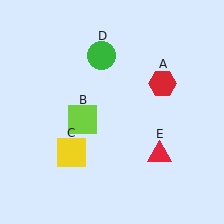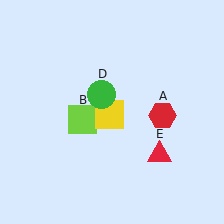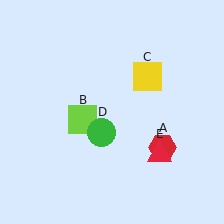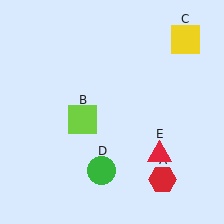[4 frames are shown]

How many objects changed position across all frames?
3 objects changed position: red hexagon (object A), yellow square (object C), green circle (object D).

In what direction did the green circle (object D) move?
The green circle (object D) moved down.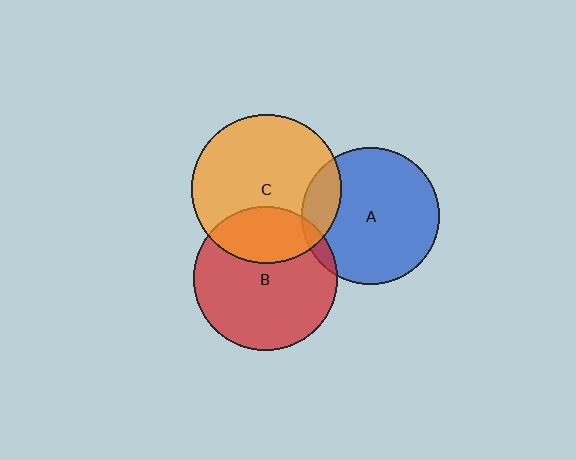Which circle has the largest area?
Circle C (orange).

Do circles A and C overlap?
Yes.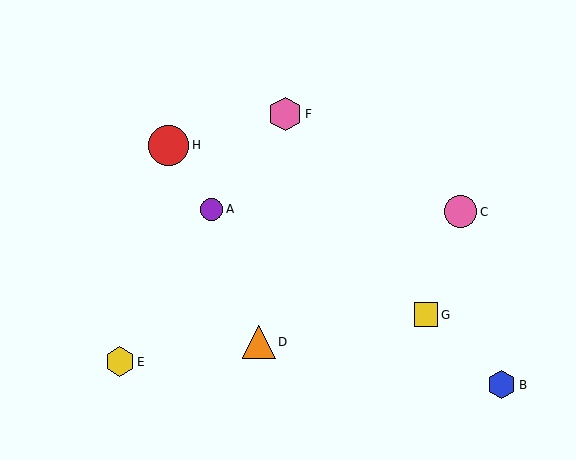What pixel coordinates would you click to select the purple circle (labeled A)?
Click at (212, 209) to select the purple circle A.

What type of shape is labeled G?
Shape G is a yellow square.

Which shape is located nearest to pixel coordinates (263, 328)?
The orange triangle (labeled D) at (259, 342) is nearest to that location.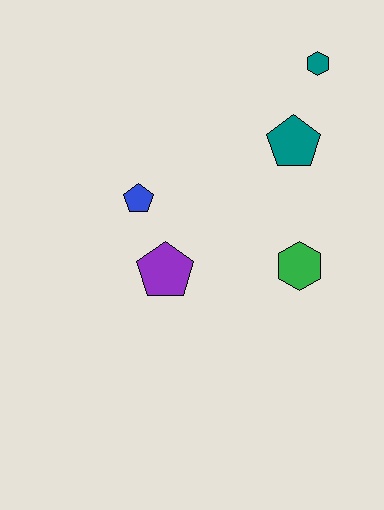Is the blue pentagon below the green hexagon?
No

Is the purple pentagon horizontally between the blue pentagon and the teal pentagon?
Yes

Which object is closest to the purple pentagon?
The blue pentagon is closest to the purple pentagon.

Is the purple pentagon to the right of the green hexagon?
No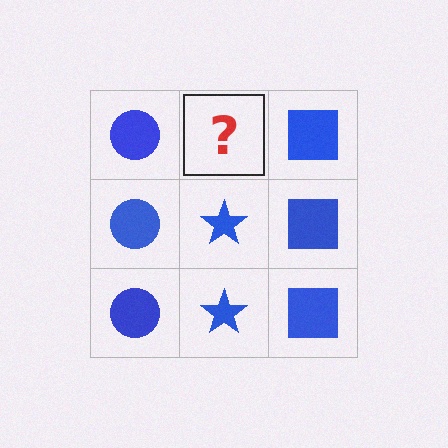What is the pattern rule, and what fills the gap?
The rule is that each column has a consistent shape. The gap should be filled with a blue star.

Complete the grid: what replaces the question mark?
The question mark should be replaced with a blue star.